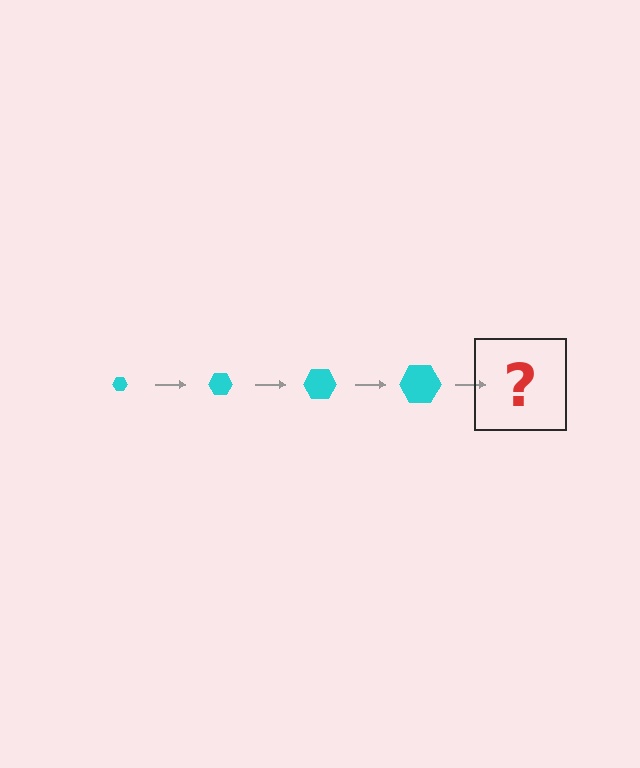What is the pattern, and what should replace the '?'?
The pattern is that the hexagon gets progressively larger each step. The '?' should be a cyan hexagon, larger than the previous one.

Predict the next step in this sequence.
The next step is a cyan hexagon, larger than the previous one.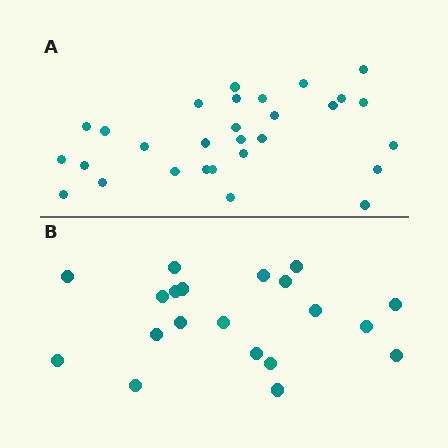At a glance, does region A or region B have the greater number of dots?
Region A (the top region) has more dots.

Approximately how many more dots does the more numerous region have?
Region A has roughly 8 or so more dots than region B.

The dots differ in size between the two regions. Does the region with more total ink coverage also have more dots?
No. Region B has more total ink coverage because its dots are larger, but region A actually contains more individual dots. Total area can be misleading — the number of items is what matters here.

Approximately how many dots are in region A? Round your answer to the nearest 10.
About 30 dots. (The exact count is 29, which rounds to 30.)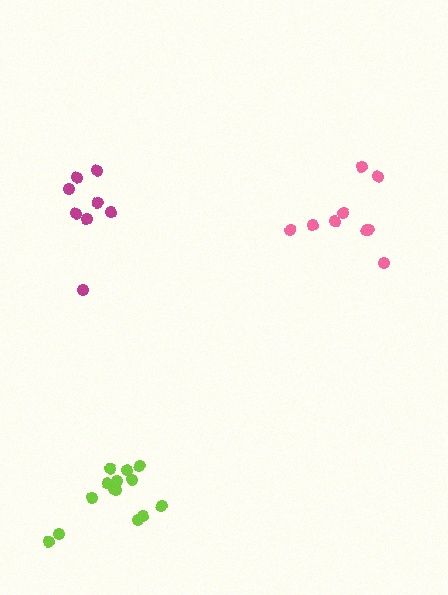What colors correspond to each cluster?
The clusters are colored: magenta, lime, pink.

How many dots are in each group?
Group 1: 8 dots, Group 2: 14 dots, Group 3: 9 dots (31 total).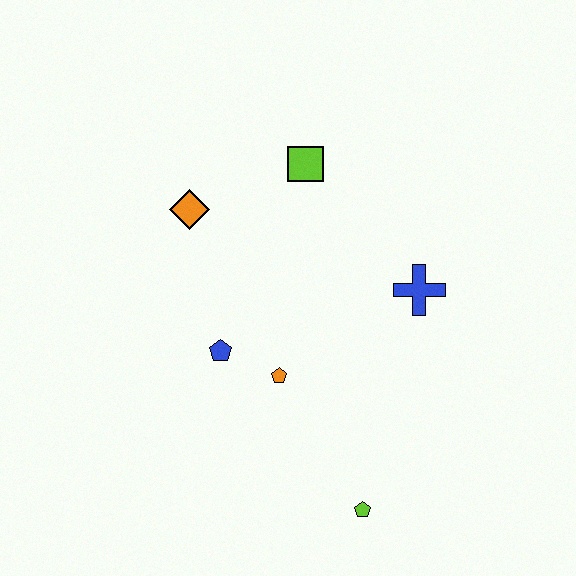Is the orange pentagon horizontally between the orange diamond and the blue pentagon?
No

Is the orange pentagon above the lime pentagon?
Yes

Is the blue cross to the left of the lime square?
No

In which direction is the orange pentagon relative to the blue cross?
The orange pentagon is to the left of the blue cross.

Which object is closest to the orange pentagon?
The blue pentagon is closest to the orange pentagon.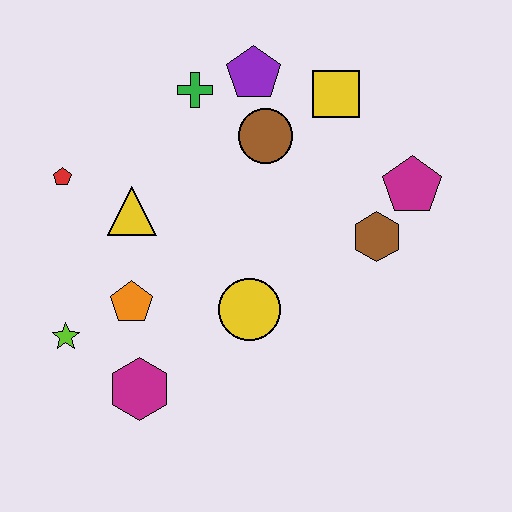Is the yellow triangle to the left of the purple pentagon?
Yes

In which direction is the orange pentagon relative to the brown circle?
The orange pentagon is below the brown circle.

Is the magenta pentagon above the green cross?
No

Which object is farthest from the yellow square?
The lime star is farthest from the yellow square.